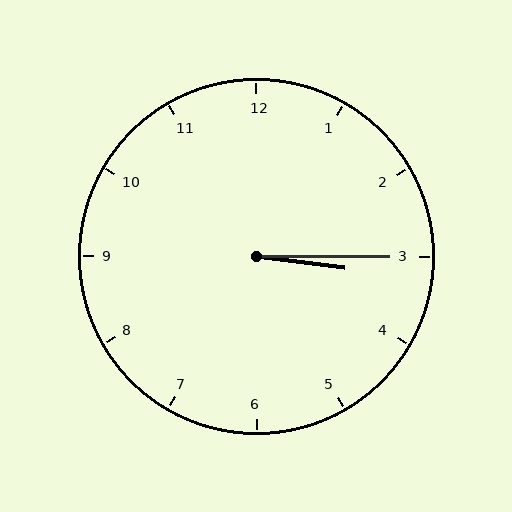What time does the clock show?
3:15.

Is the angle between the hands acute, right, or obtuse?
It is acute.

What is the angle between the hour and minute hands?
Approximately 8 degrees.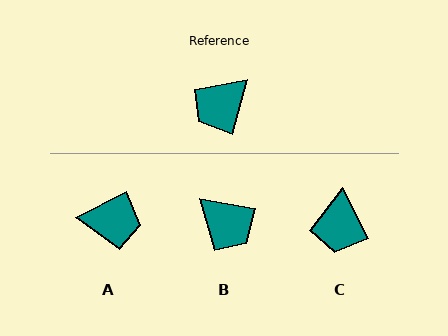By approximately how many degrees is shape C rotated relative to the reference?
Approximately 43 degrees counter-clockwise.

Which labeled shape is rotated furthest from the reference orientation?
A, about 133 degrees away.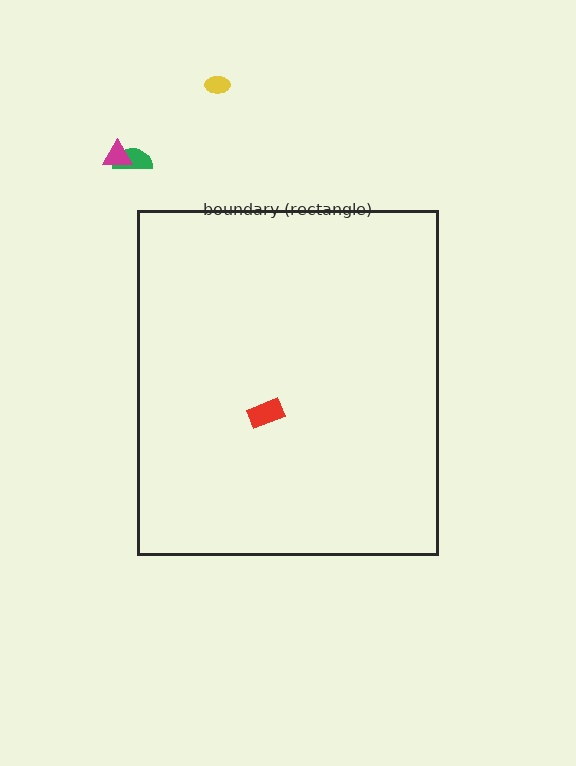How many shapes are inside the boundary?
1 inside, 3 outside.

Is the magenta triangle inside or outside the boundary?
Outside.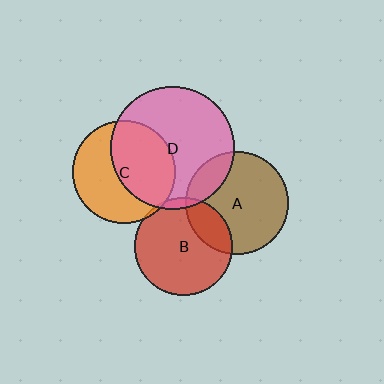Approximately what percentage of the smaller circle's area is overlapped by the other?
Approximately 20%.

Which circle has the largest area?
Circle D (pink).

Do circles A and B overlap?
Yes.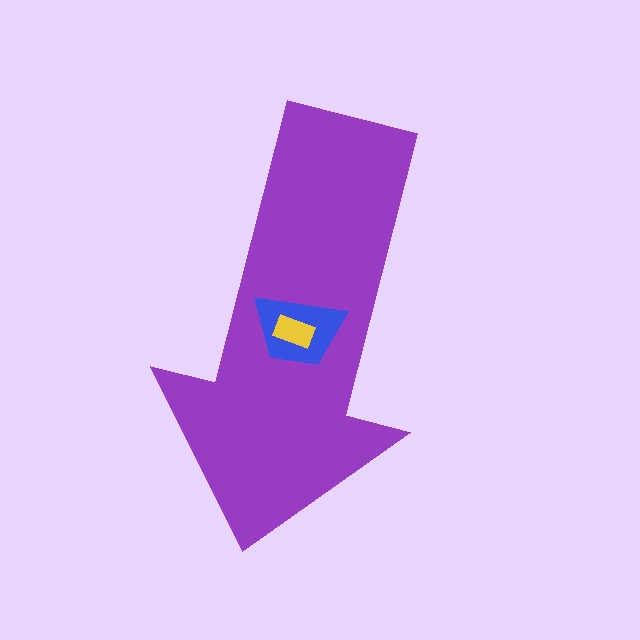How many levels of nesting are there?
3.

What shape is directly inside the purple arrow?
The blue trapezoid.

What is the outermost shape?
The purple arrow.